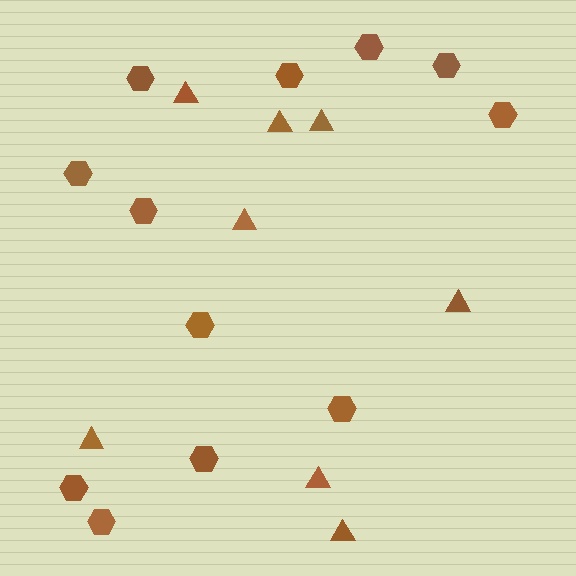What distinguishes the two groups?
There are 2 groups: one group of hexagons (12) and one group of triangles (8).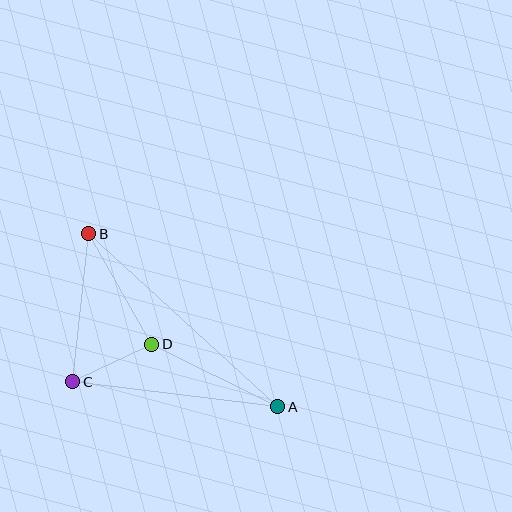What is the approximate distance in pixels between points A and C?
The distance between A and C is approximately 206 pixels.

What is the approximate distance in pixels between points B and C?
The distance between B and C is approximately 149 pixels.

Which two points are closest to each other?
Points C and D are closest to each other.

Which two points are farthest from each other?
Points A and B are farthest from each other.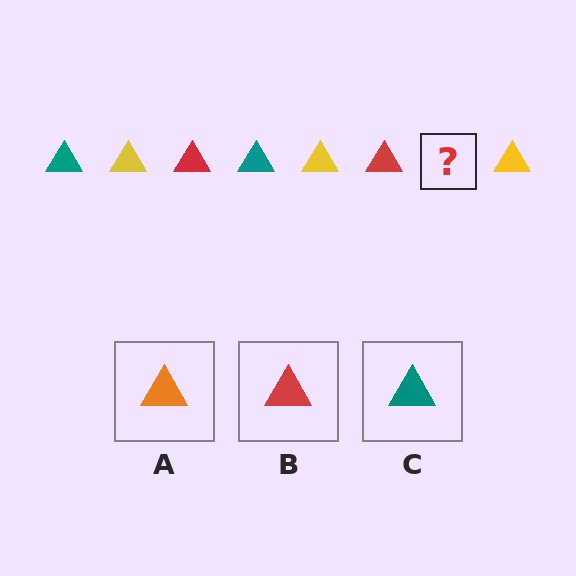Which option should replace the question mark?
Option C.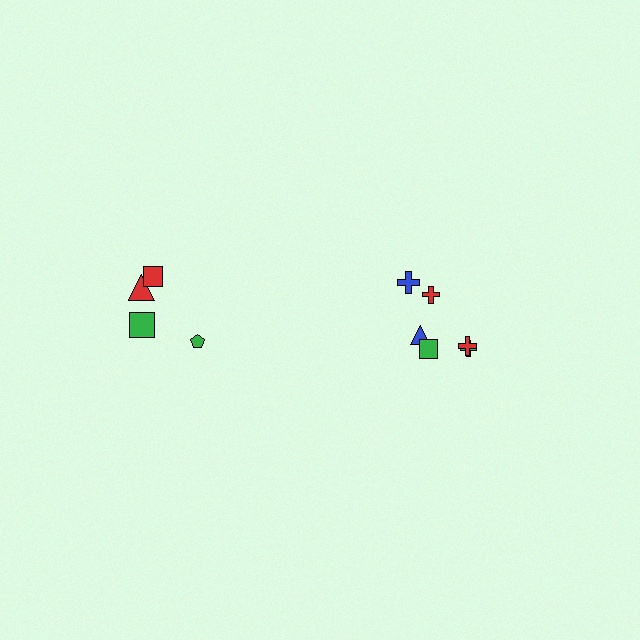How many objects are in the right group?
There are 6 objects.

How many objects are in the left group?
There are 4 objects.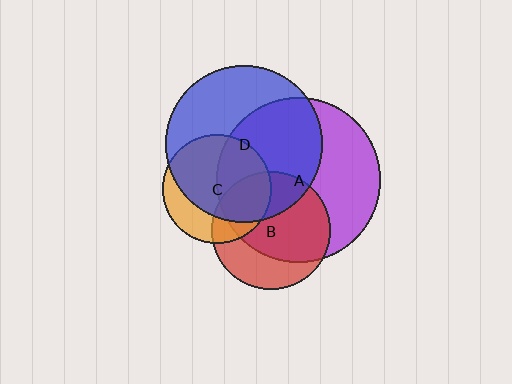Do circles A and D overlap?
Yes.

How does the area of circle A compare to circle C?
Approximately 2.3 times.